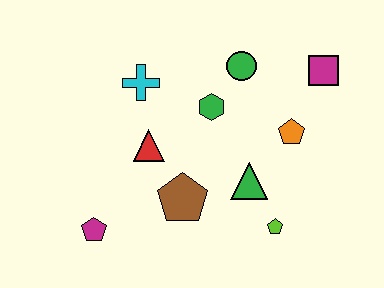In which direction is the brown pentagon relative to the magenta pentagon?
The brown pentagon is to the right of the magenta pentagon.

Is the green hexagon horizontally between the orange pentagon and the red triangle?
Yes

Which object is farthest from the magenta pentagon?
The magenta square is farthest from the magenta pentagon.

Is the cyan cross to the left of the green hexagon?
Yes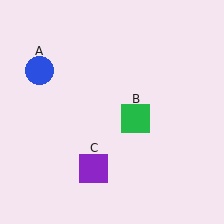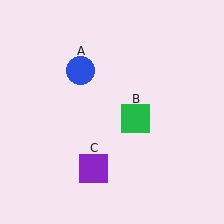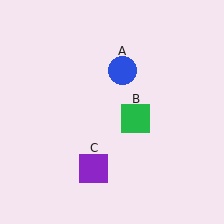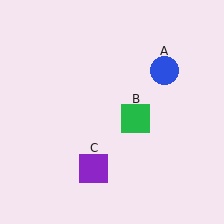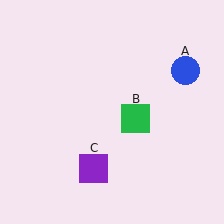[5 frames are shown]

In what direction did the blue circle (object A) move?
The blue circle (object A) moved right.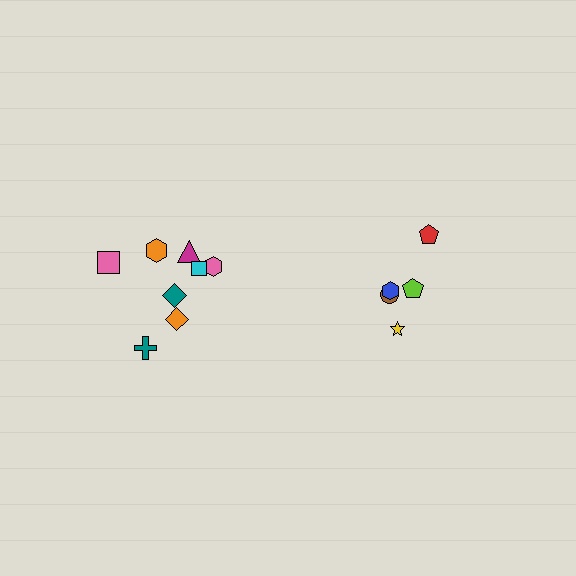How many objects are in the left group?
There are 8 objects.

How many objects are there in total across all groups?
There are 13 objects.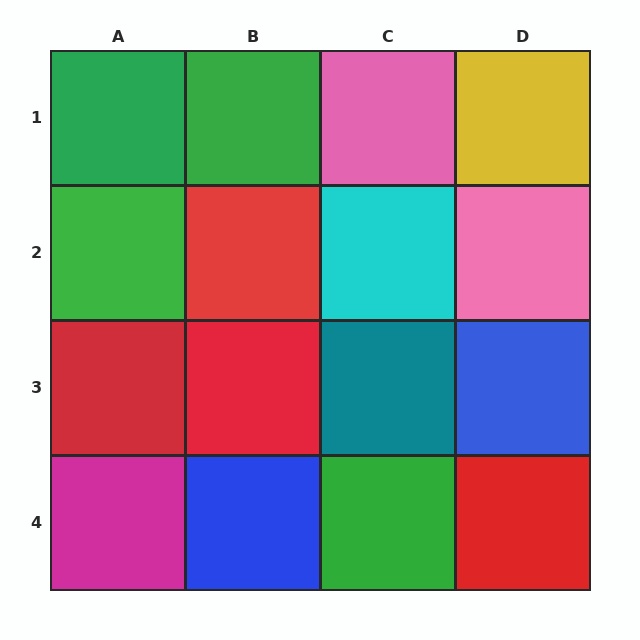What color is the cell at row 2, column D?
Pink.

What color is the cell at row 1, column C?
Pink.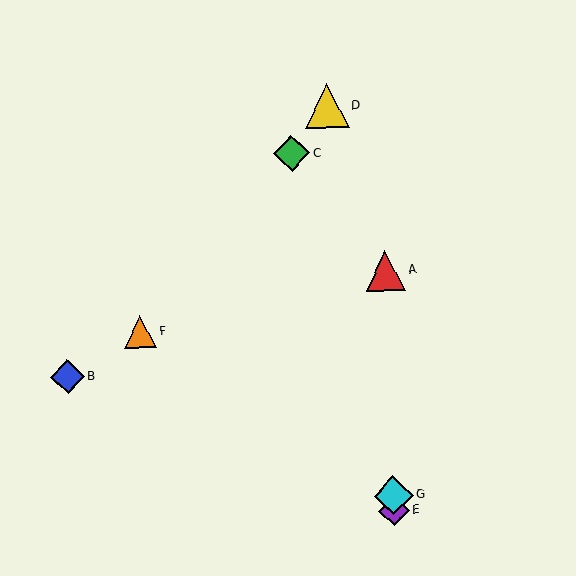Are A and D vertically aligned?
No, A is at x≈385 and D is at x≈327.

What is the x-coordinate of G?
Object G is at x≈394.